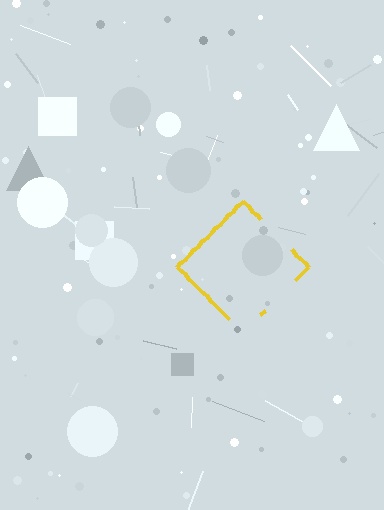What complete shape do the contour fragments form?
The contour fragments form a diamond.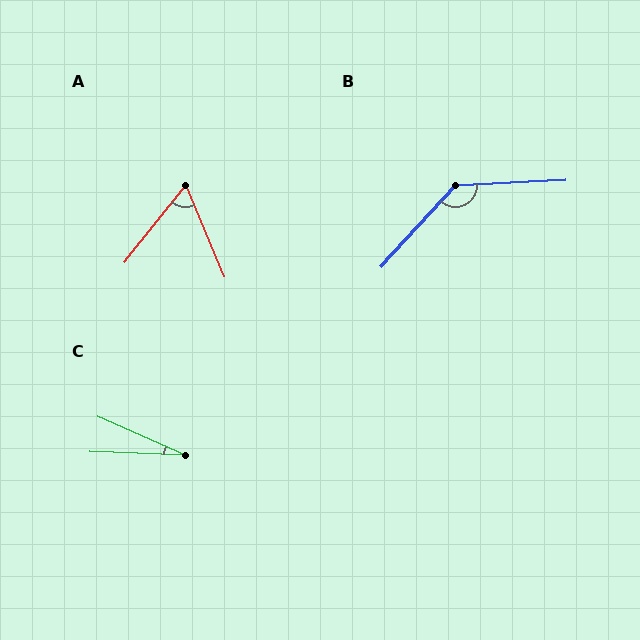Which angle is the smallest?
C, at approximately 21 degrees.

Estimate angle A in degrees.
Approximately 61 degrees.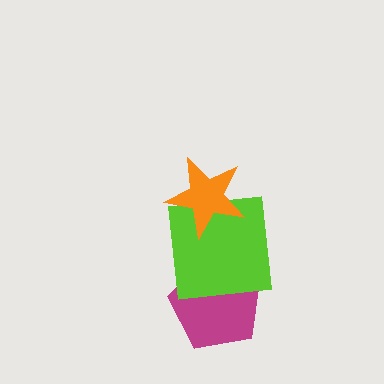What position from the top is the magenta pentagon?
The magenta pentagon is 3rd from the top.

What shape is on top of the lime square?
The orange star is on top of the lime square.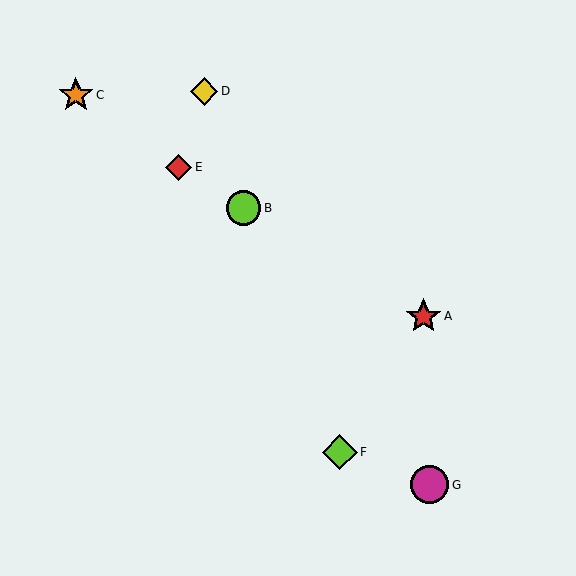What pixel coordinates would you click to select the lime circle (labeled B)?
Click at (243, 208) to select the lime circle B.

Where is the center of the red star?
The center of the red star is at (424, 316).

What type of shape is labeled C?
Shape C is an orange star.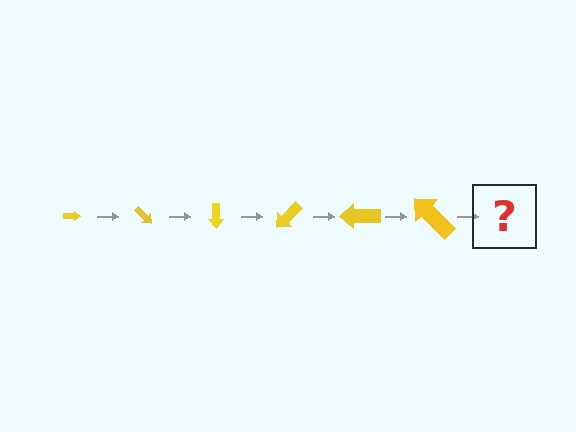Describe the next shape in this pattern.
It should be an arrow, larger than the previous one and rotated 270 degrees from the start.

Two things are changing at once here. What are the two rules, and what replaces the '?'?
The two rules are that the arrow grows larger each step and it rotates 45 degrees each step. The '?' should be an arrow, larger than the previous one and rotated 270 degrees from the start.